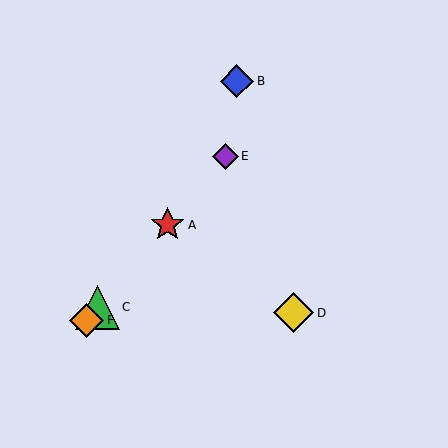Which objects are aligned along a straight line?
Objects A, C, E, F are aligned along a straight line.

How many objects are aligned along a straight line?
4 objects (A, C, E, F) are aligned along a straight line.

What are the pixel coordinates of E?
Object E is at (226, 156).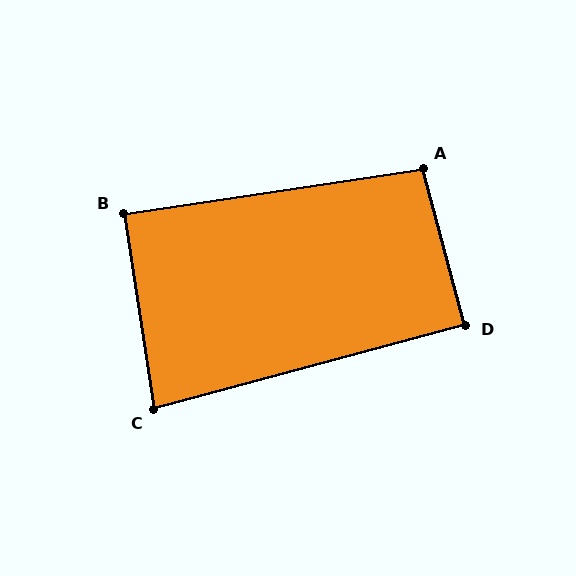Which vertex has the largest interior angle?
A, at approximately 96 degrees.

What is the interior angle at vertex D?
Approximately 90 degrees (approximately right).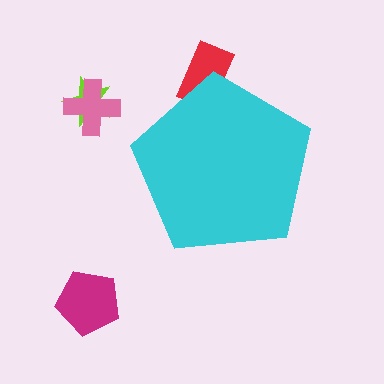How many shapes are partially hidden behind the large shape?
1 shape is partially hidden.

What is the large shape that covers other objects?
A cyan pentagon.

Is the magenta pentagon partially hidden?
No, the magenta pentagon is fully visible.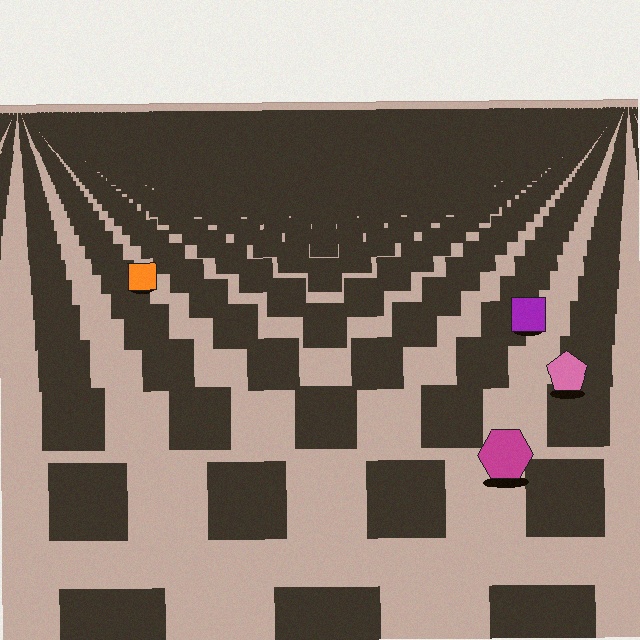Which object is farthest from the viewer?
The orange square is farthest from the viewer. It appears smaller and the ground texture around it is denser.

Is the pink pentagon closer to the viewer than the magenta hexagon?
No. The magenta hexagon is closer — you can tell from the texture gradient: the ground texture is coarser near it.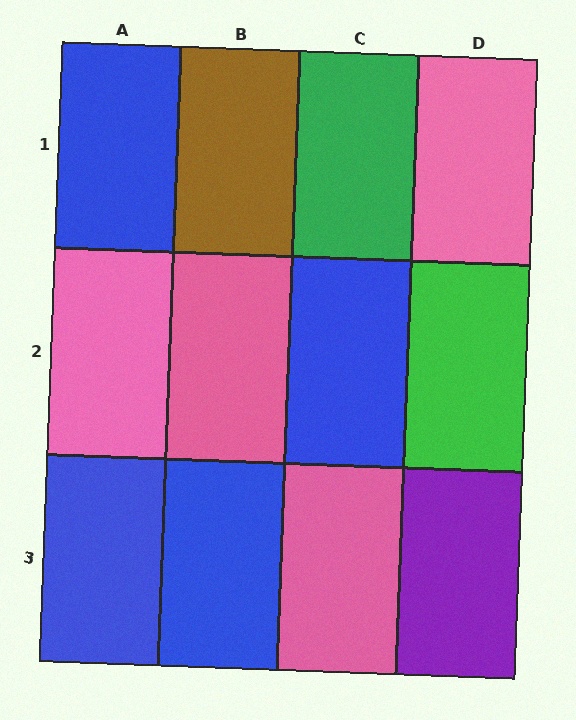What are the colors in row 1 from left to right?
Blue, brown, green, pink.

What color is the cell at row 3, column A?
Blue.